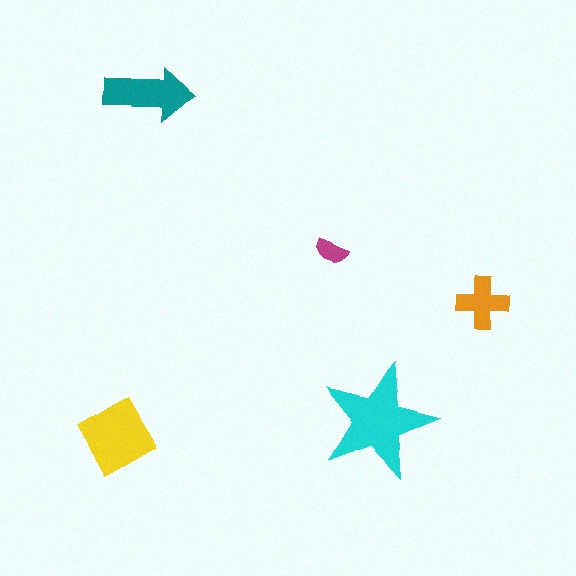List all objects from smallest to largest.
The magenta semicircle, the orange cross, the teal arrow, the yellow diamond, the cyan star.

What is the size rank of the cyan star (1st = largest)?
1st.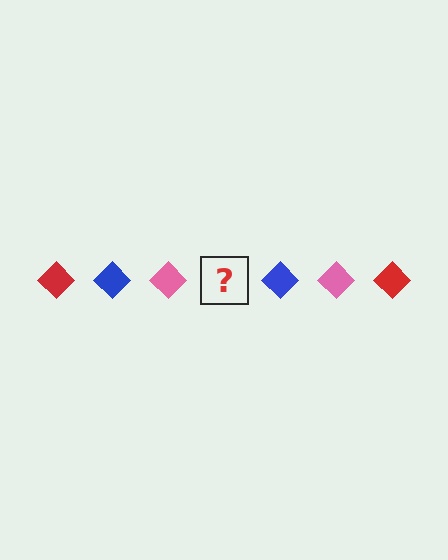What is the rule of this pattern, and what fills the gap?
The rule is that the pattern cycles through red, blue, pink diamonds. The gap should be filled with a red diamond.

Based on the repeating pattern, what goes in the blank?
The blank should be a red diamond.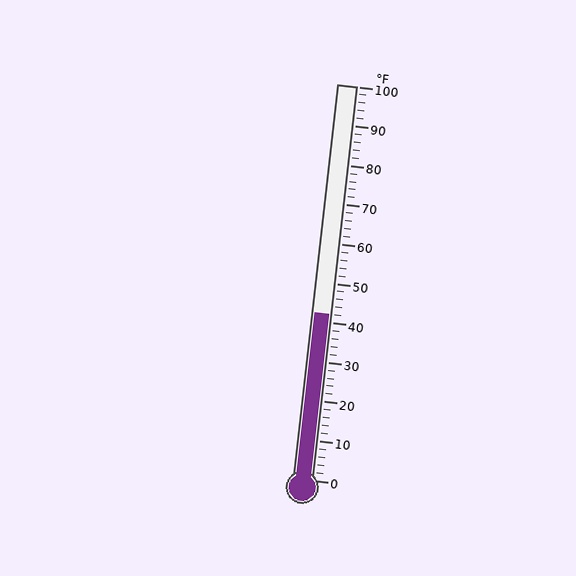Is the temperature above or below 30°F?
The temperature is above 30°F.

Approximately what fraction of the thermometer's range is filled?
The thermometer is filled to approximately 40% of its range.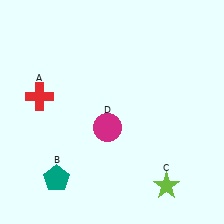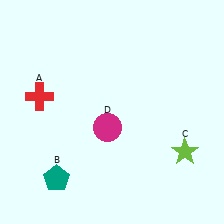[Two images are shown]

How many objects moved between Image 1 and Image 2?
1 object moved between the two images.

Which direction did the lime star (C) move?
The lime star (C) moved up.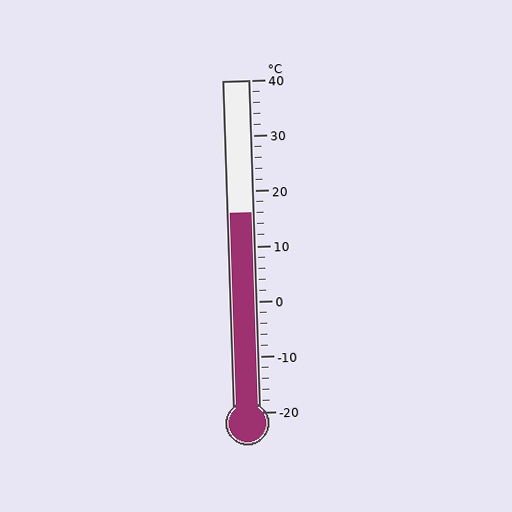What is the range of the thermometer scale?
The thermometer scale ranges from -20°C to 40°C.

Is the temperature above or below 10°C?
The temperature is above 10°C.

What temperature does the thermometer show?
The thermometer shows approximately 16°C.